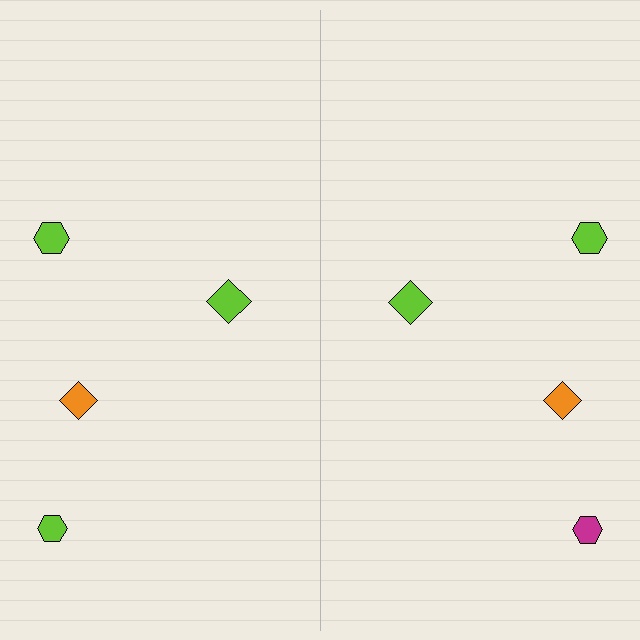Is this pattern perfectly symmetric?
No, the pattern is not perfectly symmetric. The magenta hexagon on the right side breaks the symmetry — its mirror counterpart is lime.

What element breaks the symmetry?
The magenta hexagon on the right side breaks the symmetry — its mirror counterpart is lime.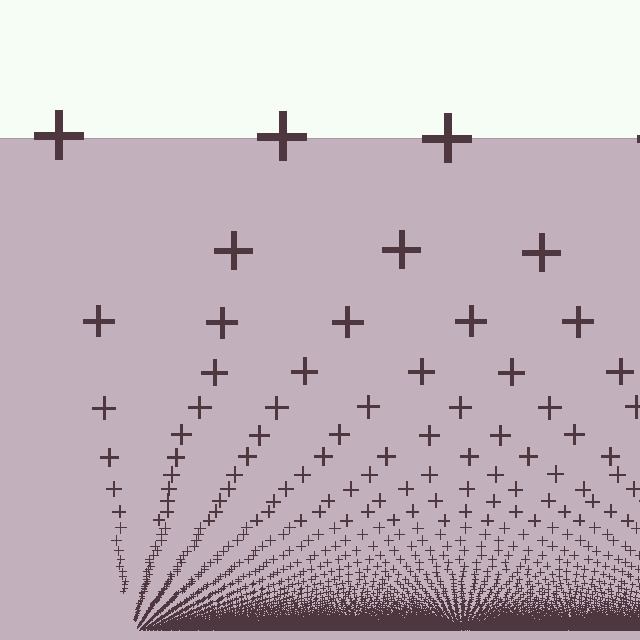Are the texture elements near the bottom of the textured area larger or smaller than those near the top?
Smaller. The gradient is inverted — elements near the bottom are smaller and denser.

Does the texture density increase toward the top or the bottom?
Density increases toward the bottom.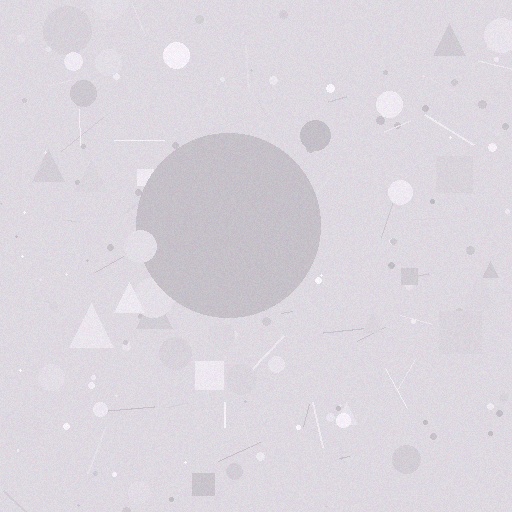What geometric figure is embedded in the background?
A circle is embedded in the background.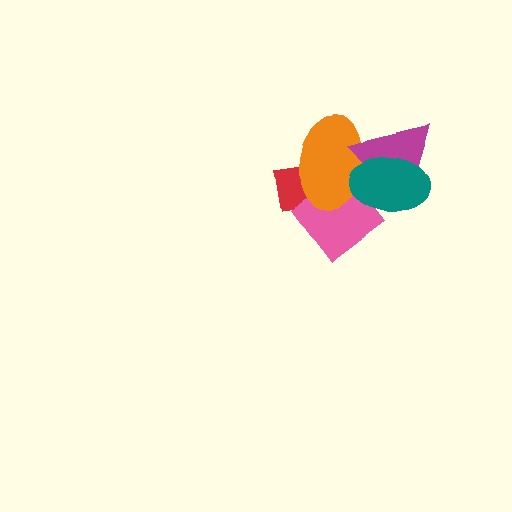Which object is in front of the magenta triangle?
The teal ellipse is in front of the magenta triangle.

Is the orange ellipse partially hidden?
Yes, it is partially covered by another shape.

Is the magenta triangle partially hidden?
Yes, it is partially covered by another shape.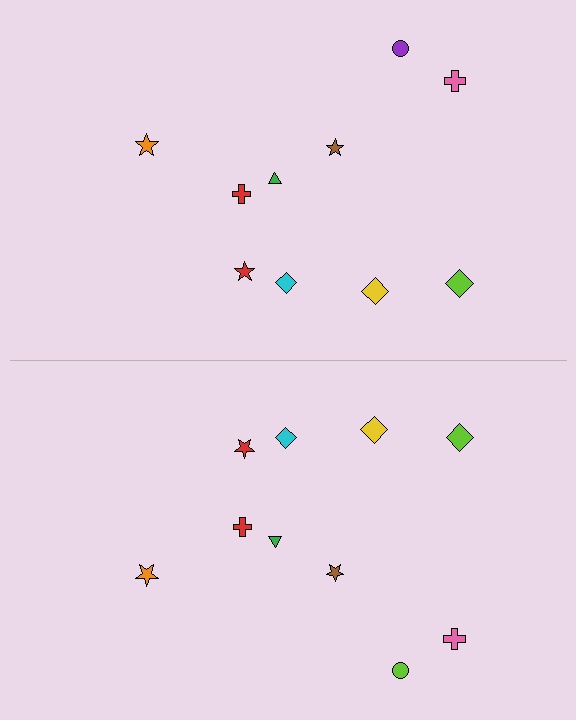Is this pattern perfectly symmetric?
No, the pattern is not perfectly symmetric. The lime circle on the bottom side breaks the symmetry — its mirror counterpart is purple.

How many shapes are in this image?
There are 20 shapes in this image.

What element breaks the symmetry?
The lime circle on the bottom side breaks the symmetry — its mirror counterpart is purple.